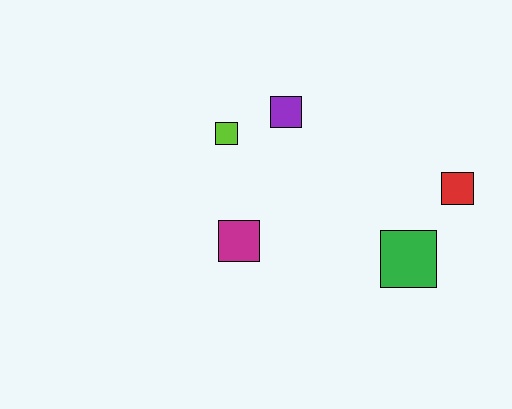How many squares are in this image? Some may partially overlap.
There are 5 squares.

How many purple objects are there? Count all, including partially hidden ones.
There is 1 purple object.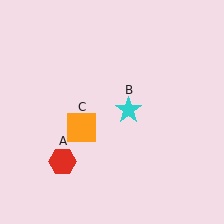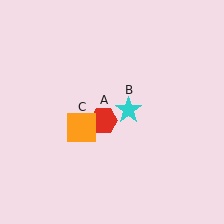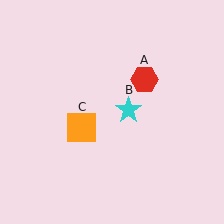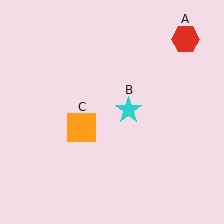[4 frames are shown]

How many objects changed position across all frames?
1 object changed position: red hexagon (object A).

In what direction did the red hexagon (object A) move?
The red hexagon (object A) moved up and to the right.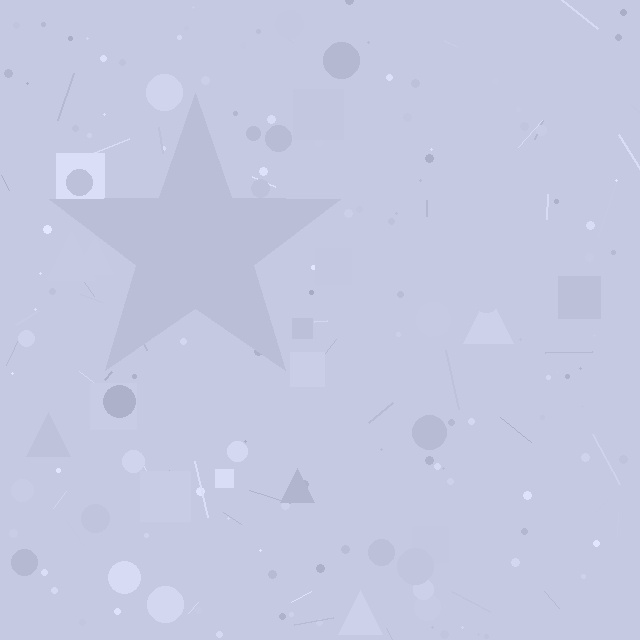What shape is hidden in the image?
A star is hidden in the image.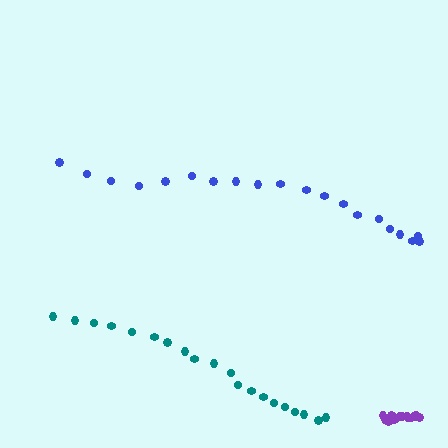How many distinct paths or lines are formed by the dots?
There are 3 distinct paths.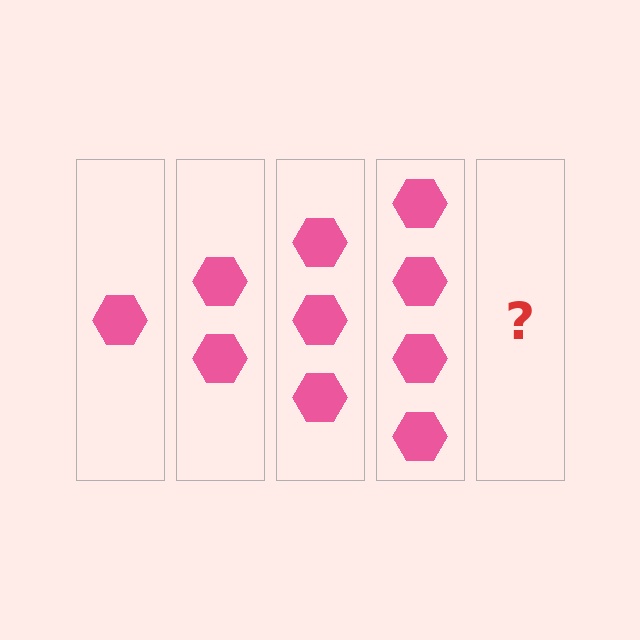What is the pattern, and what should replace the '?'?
The pattern is that each step adds one more hexagon. The '?' should be 5 hexagons.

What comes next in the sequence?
The next element should be 5 hexagons.